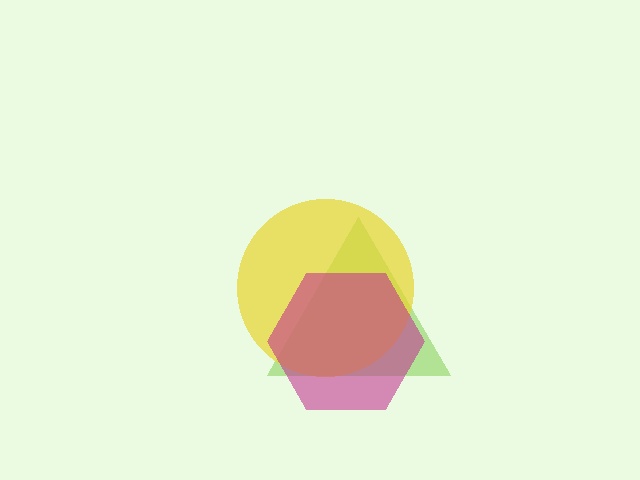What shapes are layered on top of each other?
The layered shapes are: a lime triangle, a yellow circle, a magenta hexagon.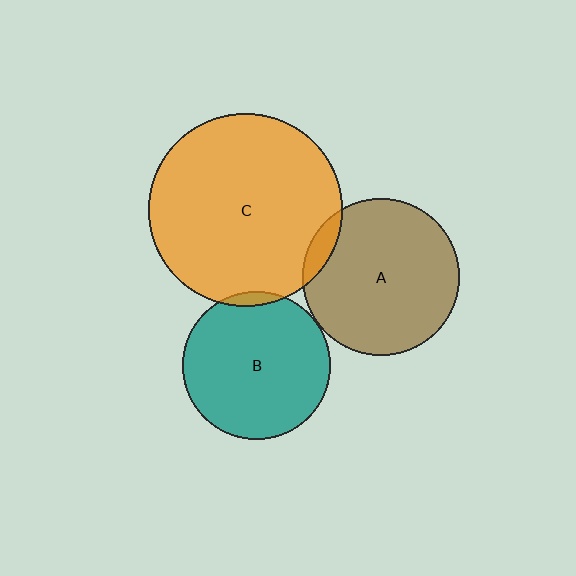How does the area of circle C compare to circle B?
Approximately 1.7 times.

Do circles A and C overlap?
Yes.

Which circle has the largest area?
Circle C (orange).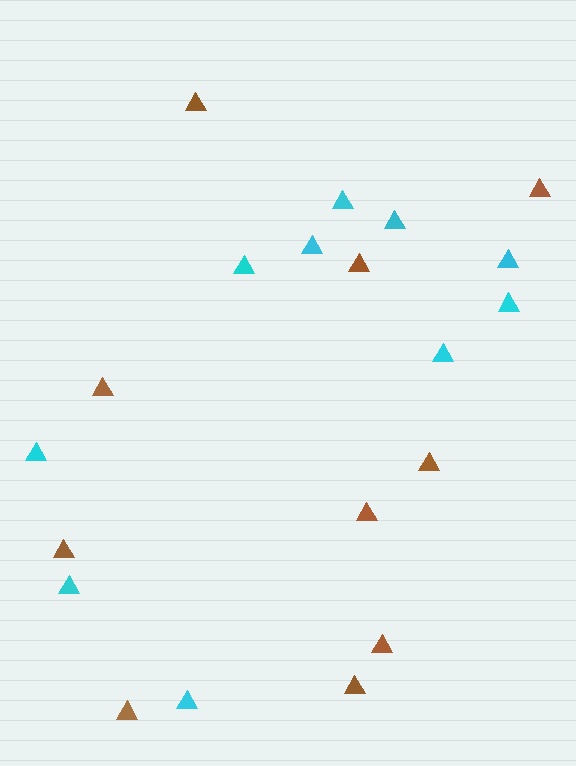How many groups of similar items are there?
There are 2 groups: one group of brown triangles (10) and one group of cyan triangles (10).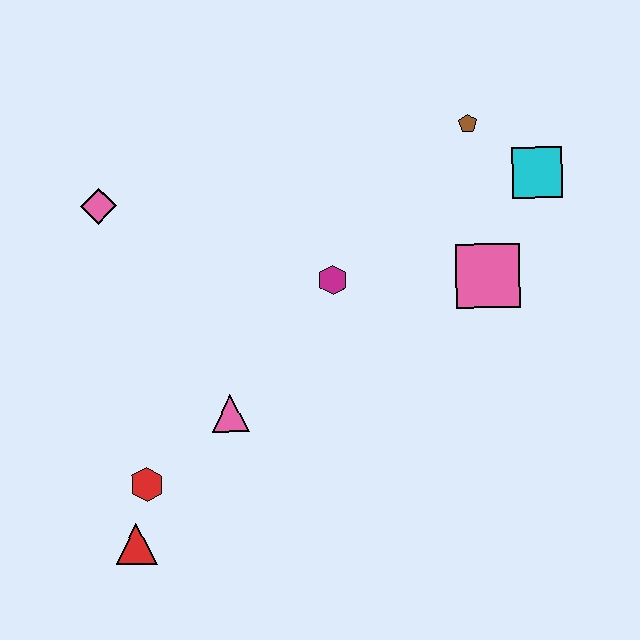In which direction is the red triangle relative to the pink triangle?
The red triangle is below the pink triangle.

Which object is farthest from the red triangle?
The cyan square is farthest from the red triangle.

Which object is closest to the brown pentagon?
The cyan square is closest to the brown pentagon.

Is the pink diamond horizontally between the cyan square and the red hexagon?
No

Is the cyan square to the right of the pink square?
Yes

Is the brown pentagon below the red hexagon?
No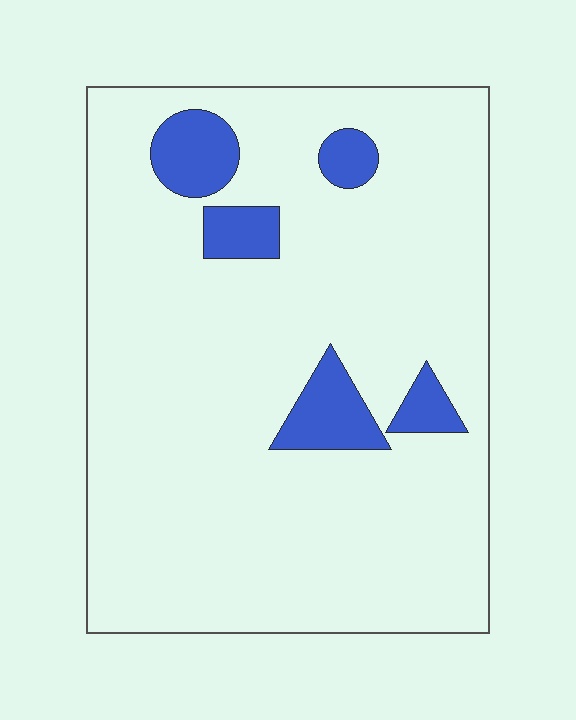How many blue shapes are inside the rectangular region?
5.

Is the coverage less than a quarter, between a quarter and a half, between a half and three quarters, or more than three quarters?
Less than a quarter.